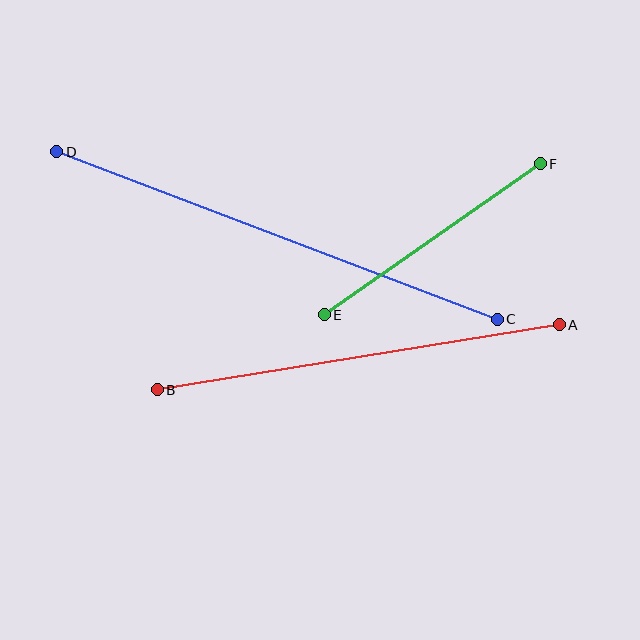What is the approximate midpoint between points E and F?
The midpoint is at approximately (432, 239) pixels.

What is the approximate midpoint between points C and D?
The midpoint is at approximately (277, 236) pixels.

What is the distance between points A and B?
The distance is approximately 407 pixels.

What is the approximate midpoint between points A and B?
The midpoint is at approximately (358, 357) pixels.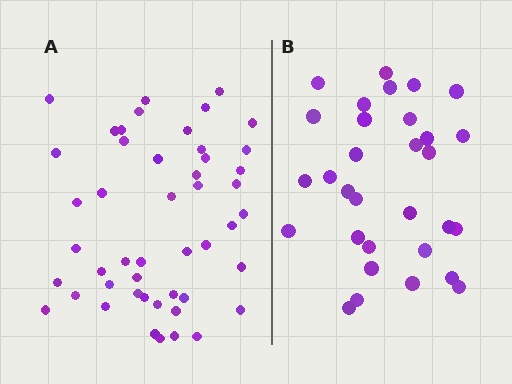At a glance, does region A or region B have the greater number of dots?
Region A (the left region) has more dots.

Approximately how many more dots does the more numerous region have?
Region A has approximately 15 more dots than region B.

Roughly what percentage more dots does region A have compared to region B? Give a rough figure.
About 55% more.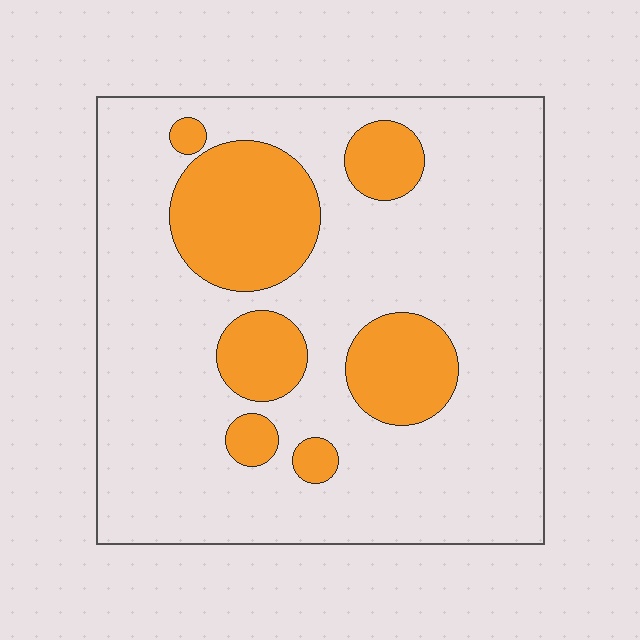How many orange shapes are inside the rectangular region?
7.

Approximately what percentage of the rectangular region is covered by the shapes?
Approximately 20%.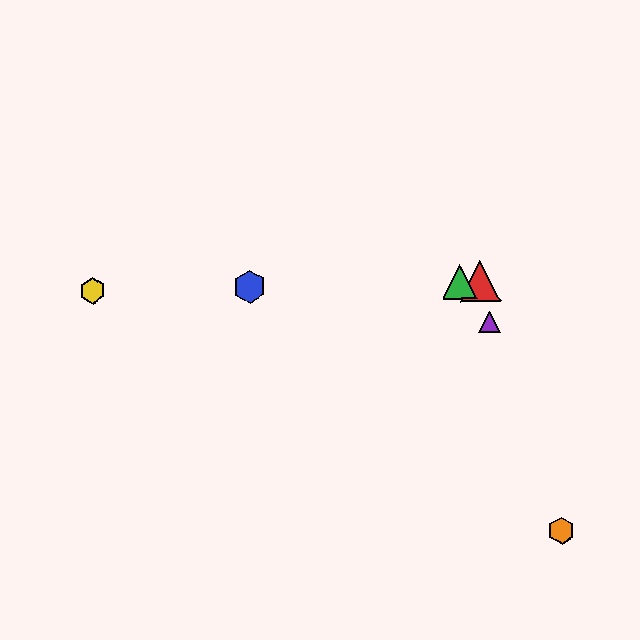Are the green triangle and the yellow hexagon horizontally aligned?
Yes, both are at y≈282.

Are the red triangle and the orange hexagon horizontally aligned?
No, the red triangle is at y≈281 and the orange hexagon is at y≈531.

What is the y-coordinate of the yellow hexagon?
The yellow hexagon is at y≈291.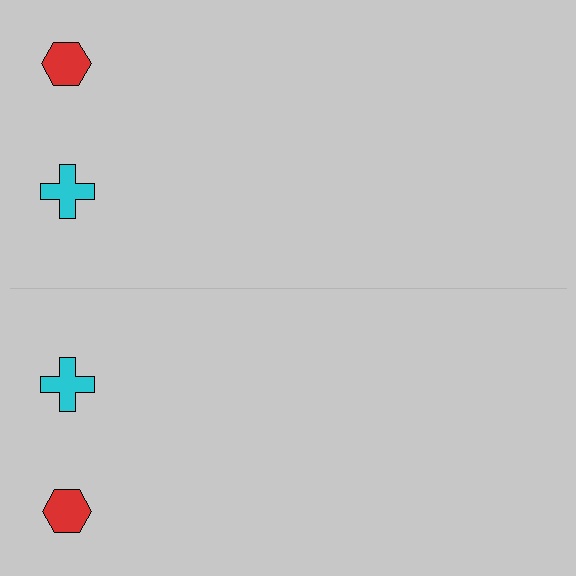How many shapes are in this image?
There are 4 shapes in this image.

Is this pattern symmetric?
Yes, this pattern has bilateral (reflection) symmetry.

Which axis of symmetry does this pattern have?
The pattern has a horizontal axis of symmetry running through the center of the image.